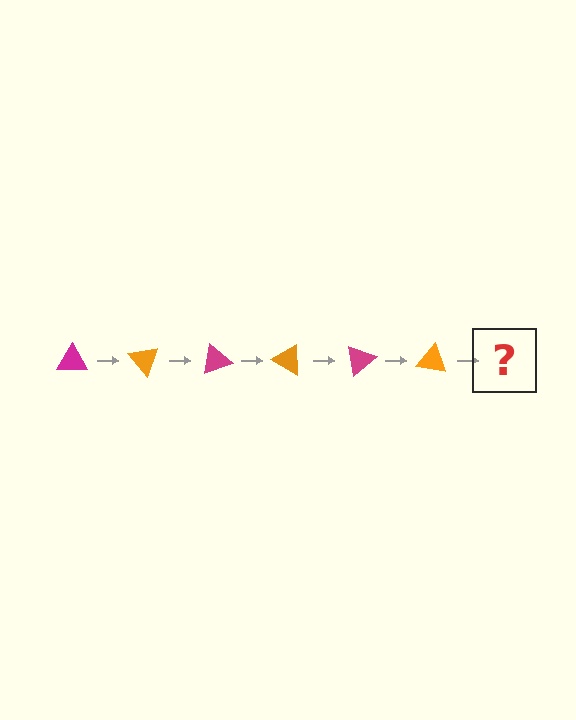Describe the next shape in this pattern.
It should be a magenta triangle, rotated 300 degrees from the start.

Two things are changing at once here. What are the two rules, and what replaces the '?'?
The two rules are that it rotates 50 degrees each step and the color cycles through magenta and orange. The '?' should be a magenta triangle, rotated 300 degrees from the start.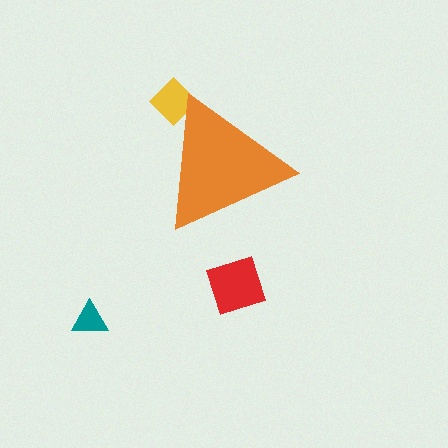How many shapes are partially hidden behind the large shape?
1 shape is partially hidden.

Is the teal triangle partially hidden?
No, the teal triangle is fully visible.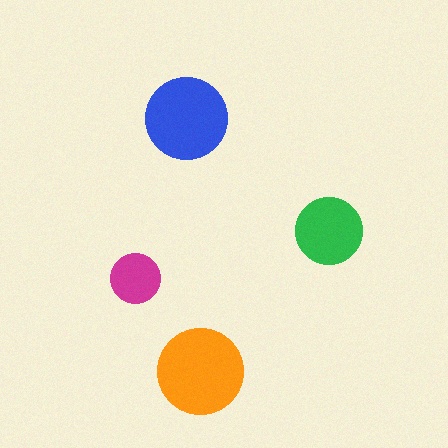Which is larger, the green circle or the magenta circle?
The green one.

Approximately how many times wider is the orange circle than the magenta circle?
About 1.5 times wider.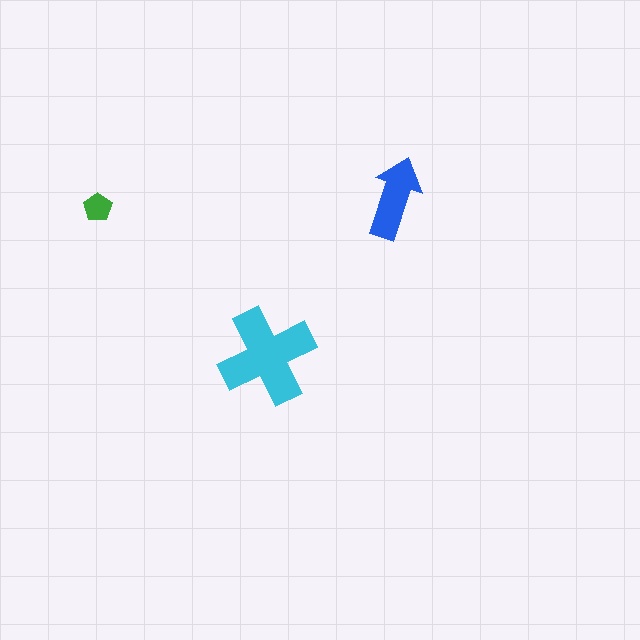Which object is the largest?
The cyan cross.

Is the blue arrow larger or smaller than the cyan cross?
Smaller.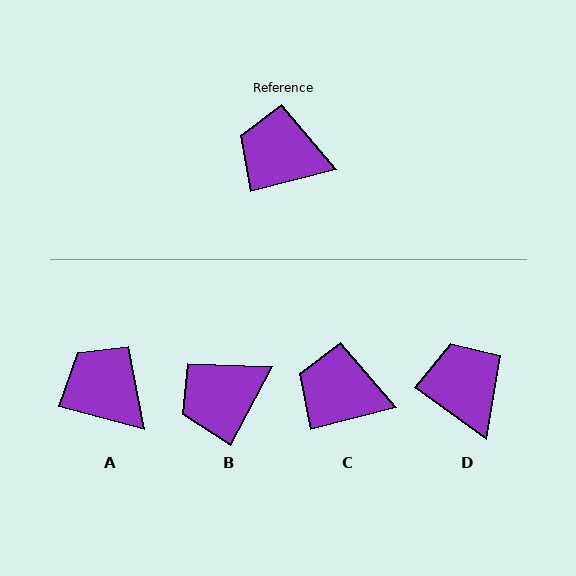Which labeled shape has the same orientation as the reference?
C.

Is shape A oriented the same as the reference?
No, it is off by about 30 degrees.